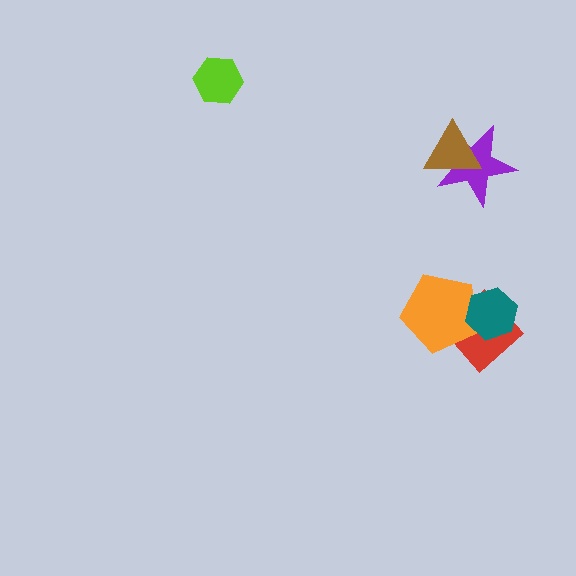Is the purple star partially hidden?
Yes, it is partially covered by another shape.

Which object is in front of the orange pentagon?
The teal hexagon is in front of the orange pentagon.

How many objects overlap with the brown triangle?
1 object overlaps with the brown triangle.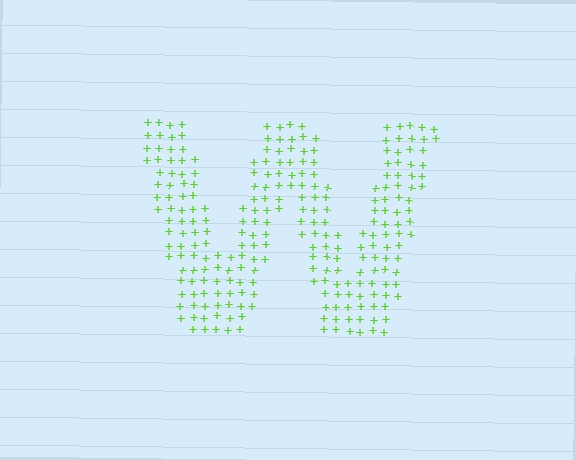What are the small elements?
The small elements are plus signs.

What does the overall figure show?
The overall figure shows the letter W.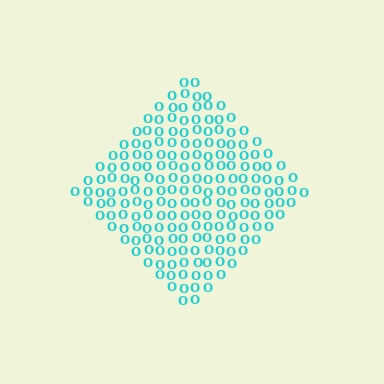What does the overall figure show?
The overall figure shows a diamond.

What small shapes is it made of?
It is made of small letter O's.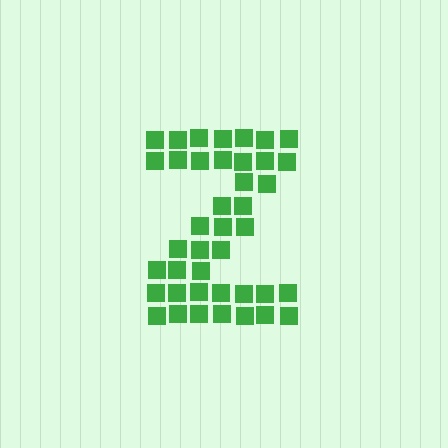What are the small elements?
The small elements are squares.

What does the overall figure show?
The overall figure shows the letter Z.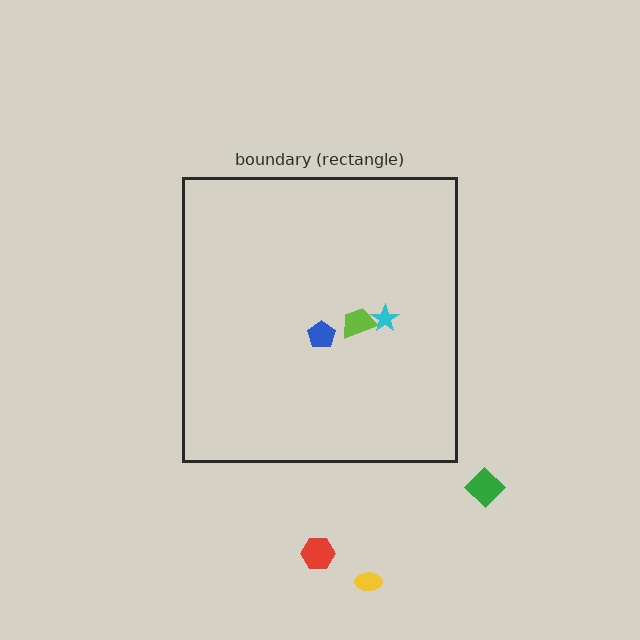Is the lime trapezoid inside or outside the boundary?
Inside.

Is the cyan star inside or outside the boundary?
Inside.